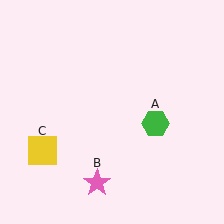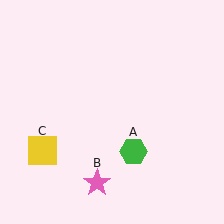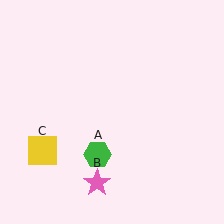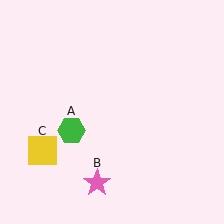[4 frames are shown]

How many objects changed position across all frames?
1 object changed position: green hexagon (object A).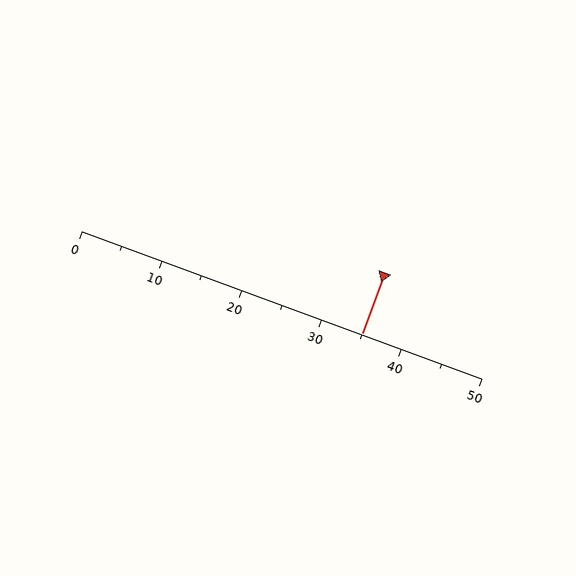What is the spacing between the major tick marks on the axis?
The major ticks are spaced 10 apart.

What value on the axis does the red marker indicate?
The marker indicates approximately 35.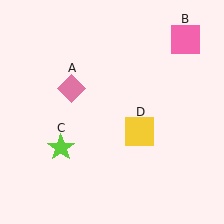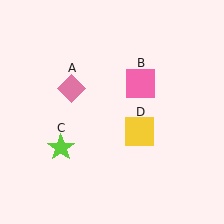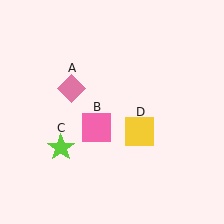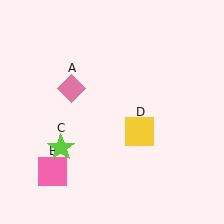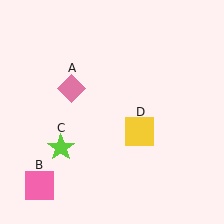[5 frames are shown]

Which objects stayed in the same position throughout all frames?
Pink diamond (object A) and lime star (object C) and yellow square (object D) remained stationary.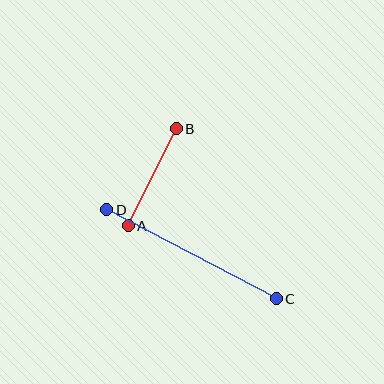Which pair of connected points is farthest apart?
Points C and D are farthest apart.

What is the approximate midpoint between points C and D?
The midpoint is at approximately (191, 254) pixels.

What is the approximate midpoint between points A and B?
The midpoint is at approximately (152, 177) pixels.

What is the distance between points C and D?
The distance is approximately 191 pixels.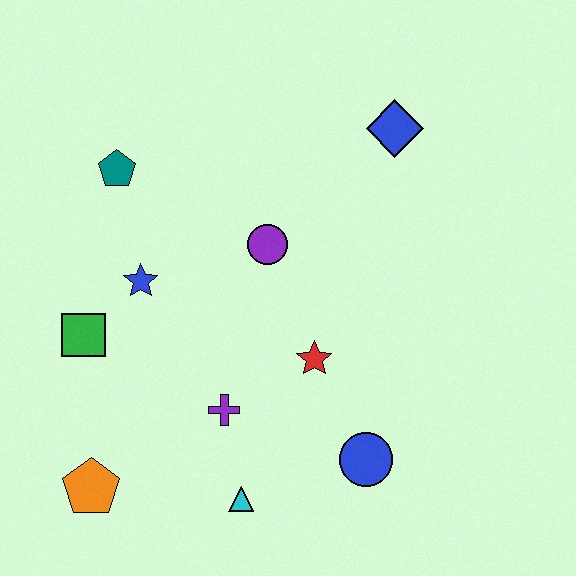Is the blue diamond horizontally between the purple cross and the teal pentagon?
No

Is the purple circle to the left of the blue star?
No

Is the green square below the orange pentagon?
No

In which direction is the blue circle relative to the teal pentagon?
The blue circle is below the teal pentagon.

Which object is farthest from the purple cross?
The blue diamond is farthest from the purple cross.